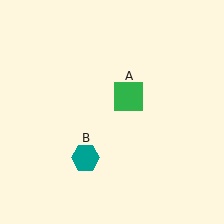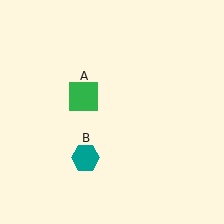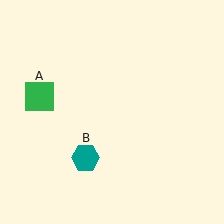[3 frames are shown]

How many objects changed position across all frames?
1 object changed position: green square (object A).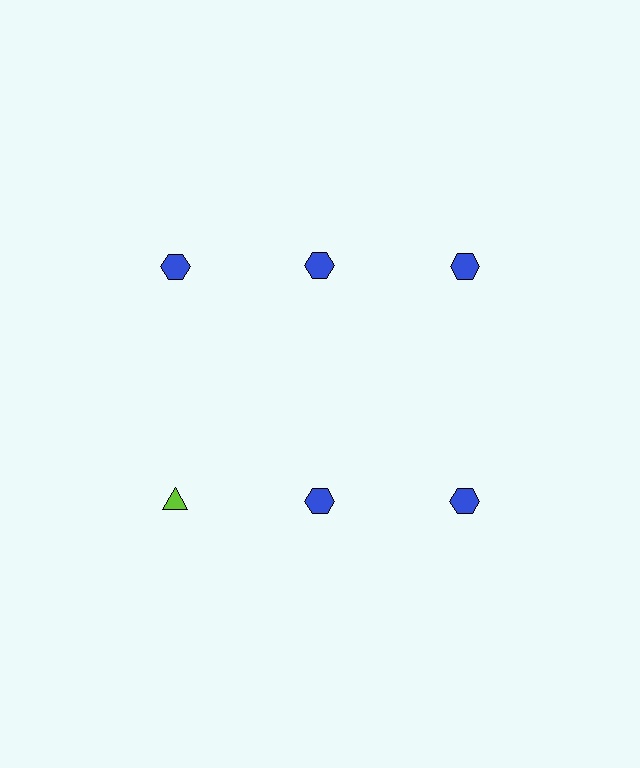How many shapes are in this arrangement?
There are 6 shapes arranged in a grid pattern.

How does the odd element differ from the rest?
It differs in both color (lime instead of blue) and shape (triangle instead of hexagon).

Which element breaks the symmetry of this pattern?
The lime triangle in the second row, leftmost column breaks the symmetry. All other shapes are blue hexagons.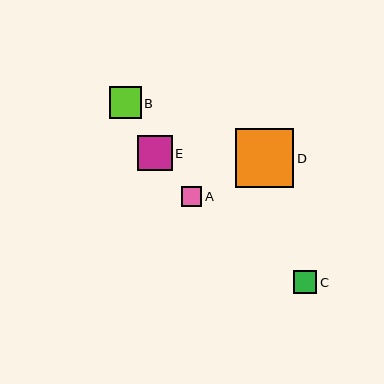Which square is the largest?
Square D is the largest with a size of approximately 59 pixels.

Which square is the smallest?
Square A is the smallest with a size of approximately 20 pixels.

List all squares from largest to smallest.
From largest to smallest: D, E, B, C, A.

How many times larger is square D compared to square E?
Square D is approximately 1.7 times the size of square E.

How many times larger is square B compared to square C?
Square B is approximately 1.4 times the size of square C.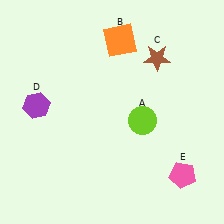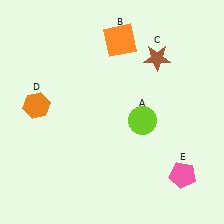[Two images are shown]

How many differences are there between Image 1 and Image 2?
There is 1 difference between the two images.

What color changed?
The hexagon (D) changed from purple in Image 1 to orange in Image 2.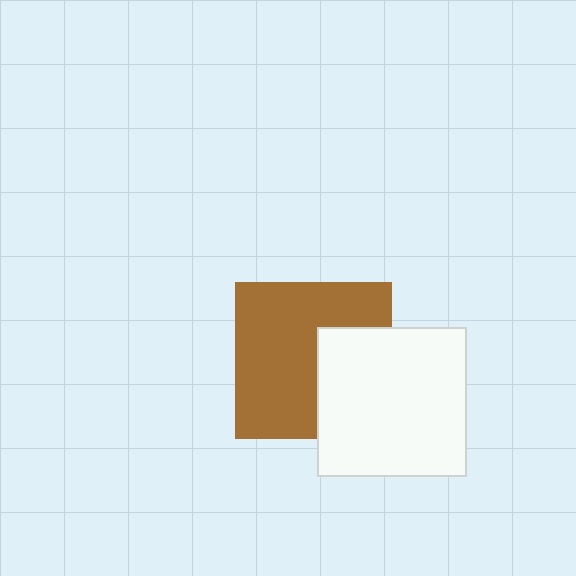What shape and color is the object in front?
The object in front is a white square.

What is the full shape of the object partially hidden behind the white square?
The partially hidden object is a brown square.